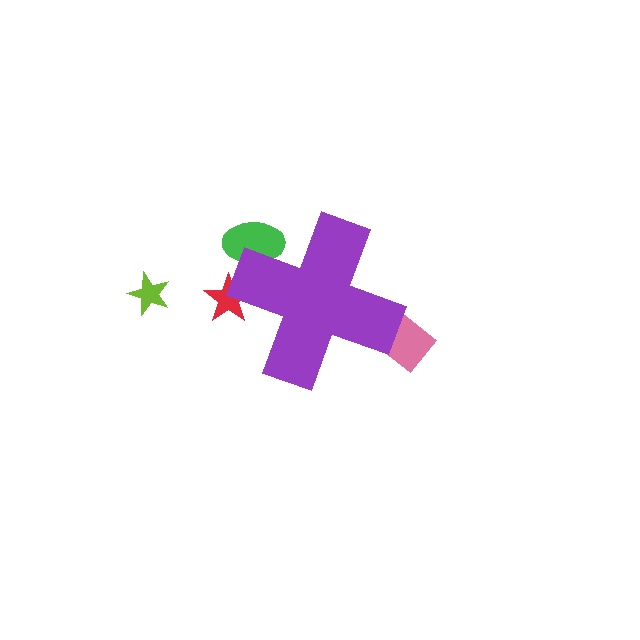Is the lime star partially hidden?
No, the lime star is fully visible.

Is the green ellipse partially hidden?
Yes, the green ellipse is partially hidden behind the purple cross.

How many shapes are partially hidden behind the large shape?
3 shapes are partially hidden.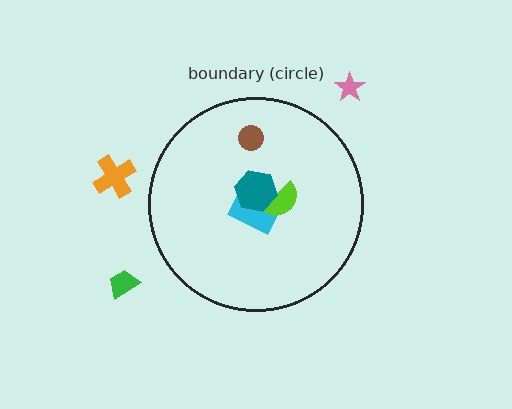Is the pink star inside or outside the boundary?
Outside.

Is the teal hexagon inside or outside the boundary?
Inside.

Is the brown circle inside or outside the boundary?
Inside.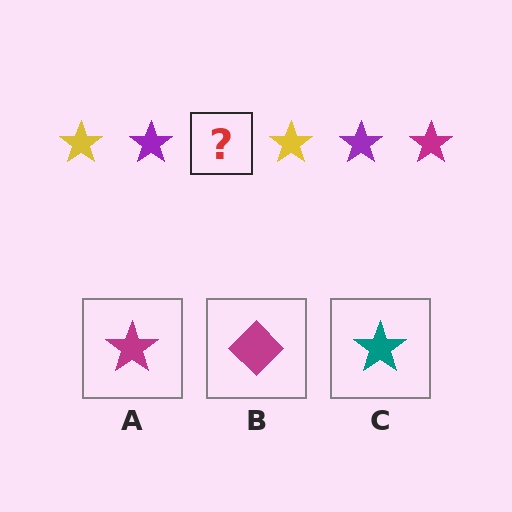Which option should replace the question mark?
Option A.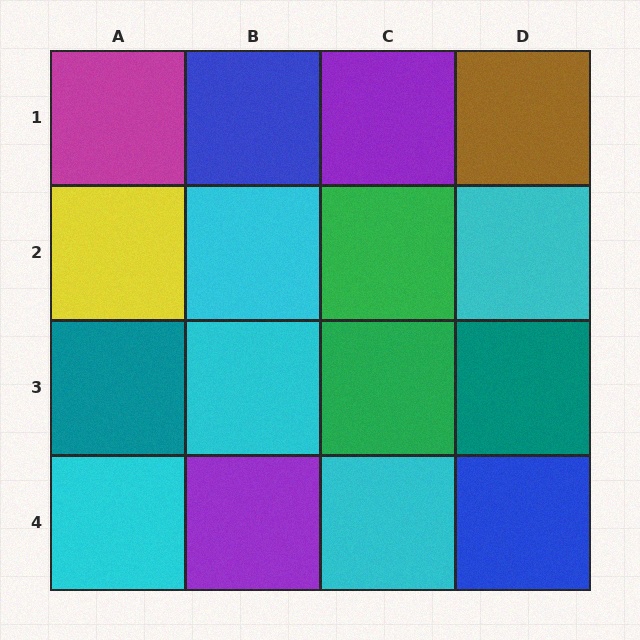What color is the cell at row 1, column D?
Brown.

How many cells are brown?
1 cell is brown.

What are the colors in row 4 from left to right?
Cyan, purple, cyan, blue.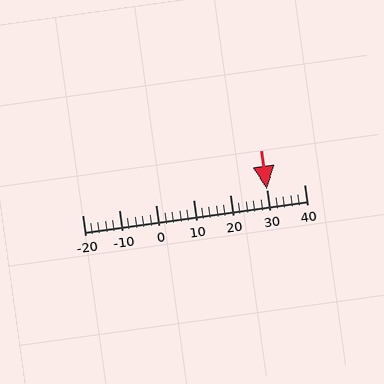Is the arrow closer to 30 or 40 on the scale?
The arrow is closer to 30.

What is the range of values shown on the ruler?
The ruler shows values from -20 to 40.